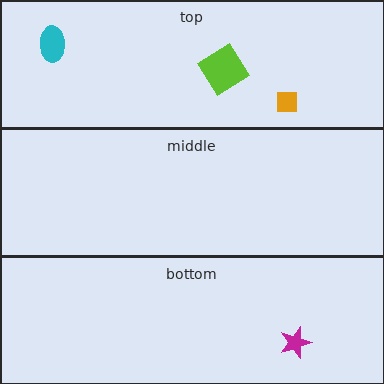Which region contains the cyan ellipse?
The top region.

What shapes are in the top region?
The orange square, the cyan ellipse, the lime diamond.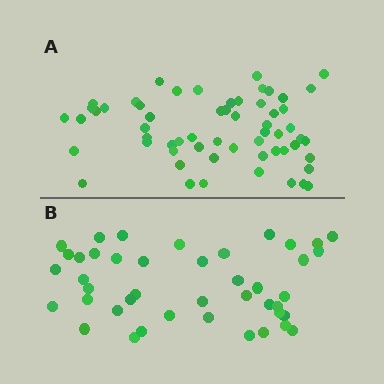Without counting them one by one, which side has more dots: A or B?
Region A (the top region) has more dots.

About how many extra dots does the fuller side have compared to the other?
Region A has approximately 15 more dots than region B.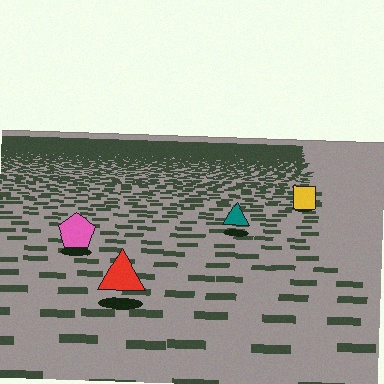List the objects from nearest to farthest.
From nearest to farthest: the red triangle, the pink pentagon, the teal triangle, the yellow square.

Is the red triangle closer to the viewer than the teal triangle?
Yes. The red triangle is closer — you can tell from the texture gradient: the ground texture is coarser near it.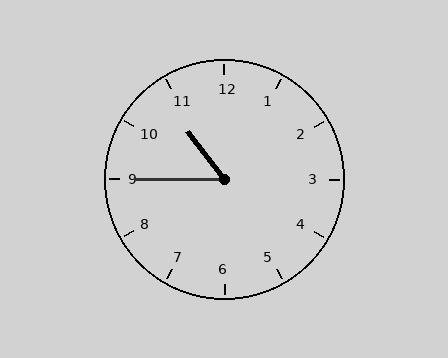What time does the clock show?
10:45.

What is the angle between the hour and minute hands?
Approximately 52 degrees.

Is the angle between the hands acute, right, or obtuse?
It is acute.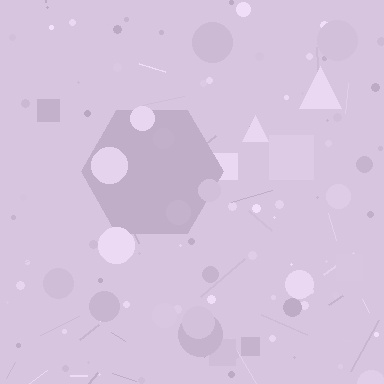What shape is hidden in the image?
A hexagon is hidden in the image.